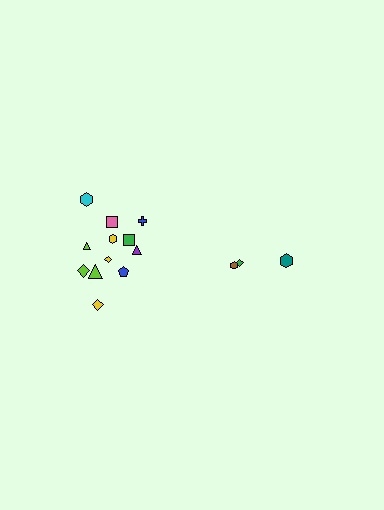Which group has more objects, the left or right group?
The left group.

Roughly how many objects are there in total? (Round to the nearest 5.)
Roughly 15 objects in total.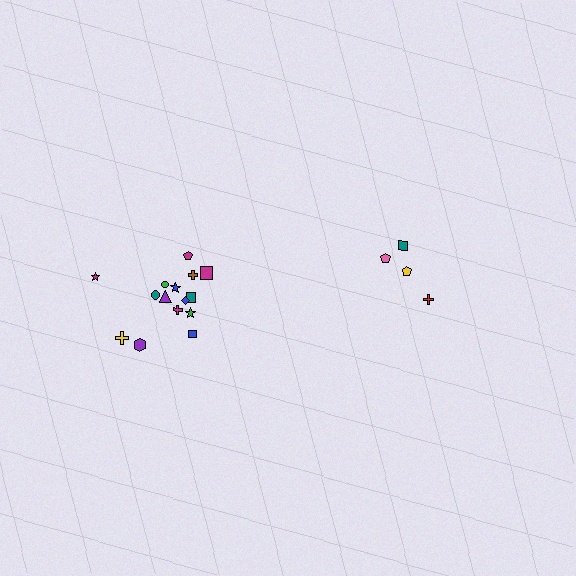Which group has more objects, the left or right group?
The left group.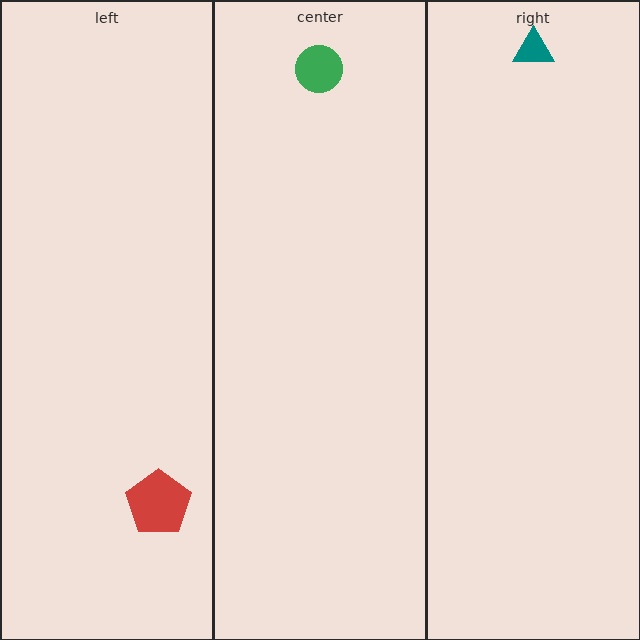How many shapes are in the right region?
1.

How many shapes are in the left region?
1.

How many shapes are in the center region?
1.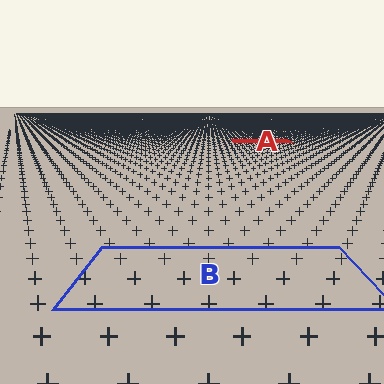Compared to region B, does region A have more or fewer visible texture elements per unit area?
Region A has more texture elements per unit area — they are packed more densely because it is farther away.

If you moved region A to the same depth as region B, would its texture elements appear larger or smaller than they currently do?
They would appear larger. At a closer depth, the same texture elements are projected at a bigger on-screen size.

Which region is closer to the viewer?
Region B is closer. The texture elements there are larger and more spread out.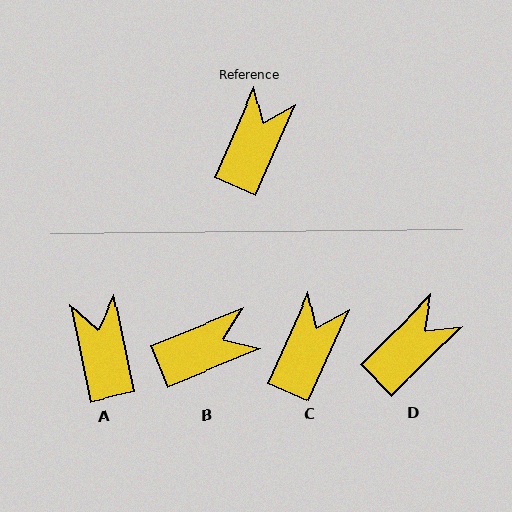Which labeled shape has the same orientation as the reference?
C.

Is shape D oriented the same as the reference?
No, it is off by about 22 degrees.